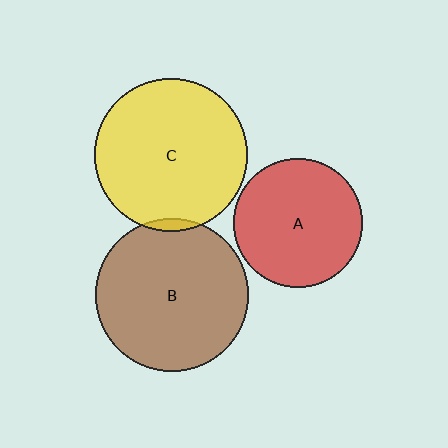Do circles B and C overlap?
Yes.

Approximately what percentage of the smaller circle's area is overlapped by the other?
Approximately 5%.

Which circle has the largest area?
Circle C (yellow).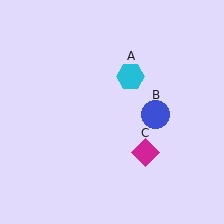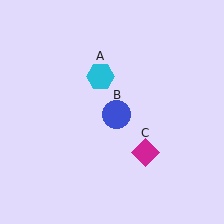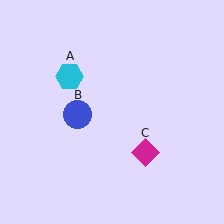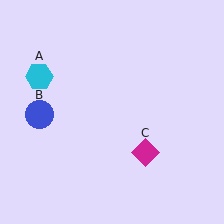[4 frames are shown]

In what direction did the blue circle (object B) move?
The blue circle (object B) moved left.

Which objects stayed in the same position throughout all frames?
Magenta diamond (object C) remained stationary.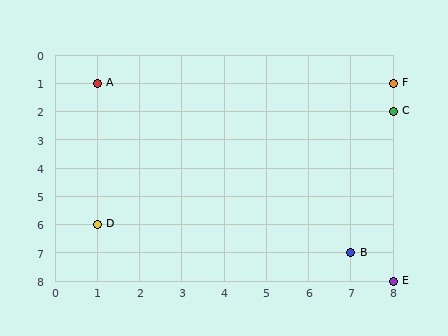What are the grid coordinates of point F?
Point F is at grid coordinates (8, 1).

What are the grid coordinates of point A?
Point A is at grid coordinates (1, 1).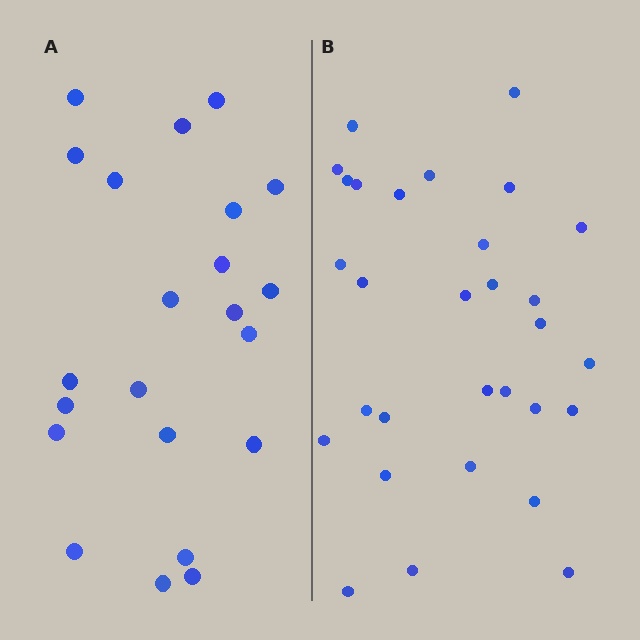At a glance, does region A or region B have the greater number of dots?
Region B (the right region) has more dots.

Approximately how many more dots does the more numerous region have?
Region B has roughly 8 or so more dots than region A.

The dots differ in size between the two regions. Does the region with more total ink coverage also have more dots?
No. Region A has more total ink coverage because its dots are larger, but region B actually contains more individual dots. Total area can be misleading — the number of items is what matters here.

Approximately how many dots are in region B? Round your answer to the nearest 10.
About 30 dots.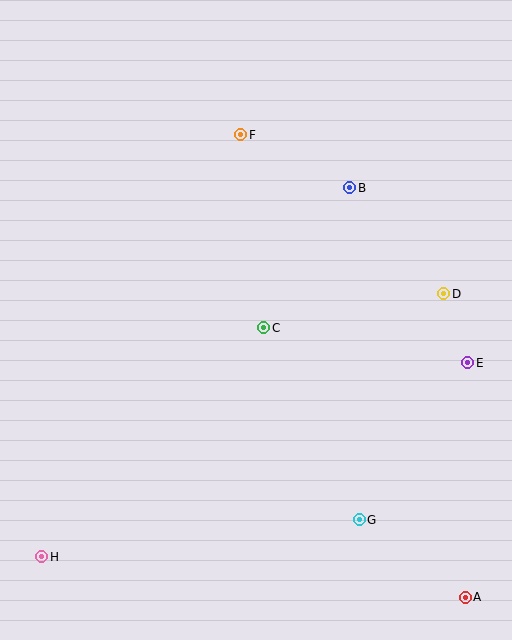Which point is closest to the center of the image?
Point C at (264, 328) is closest to the center.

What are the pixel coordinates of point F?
Point F is at (241, 135).